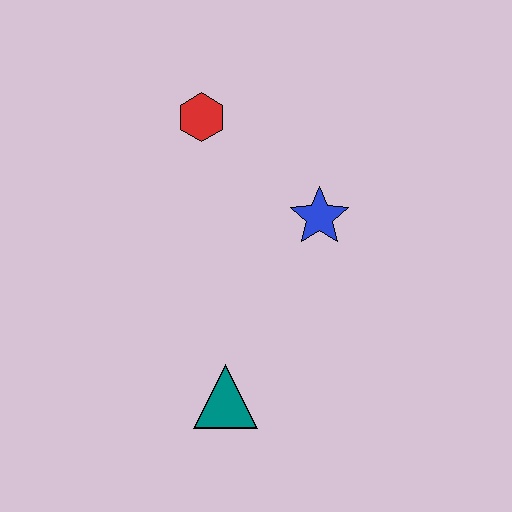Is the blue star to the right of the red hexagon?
Yes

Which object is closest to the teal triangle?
The blue star is closest to the teal triangle.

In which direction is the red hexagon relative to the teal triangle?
The red hexagon is above the teal triangle.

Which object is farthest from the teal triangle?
The red hexagon is farthest from the teal triangle.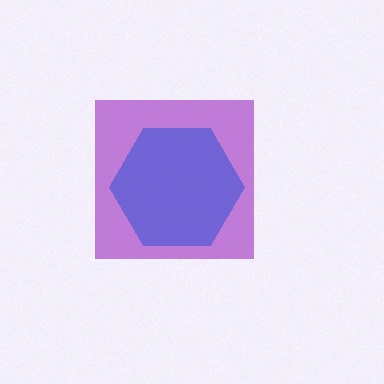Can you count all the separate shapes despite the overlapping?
Yes, there are 2 separate shapes.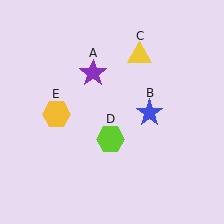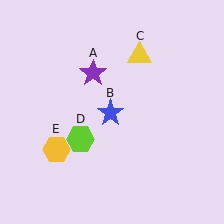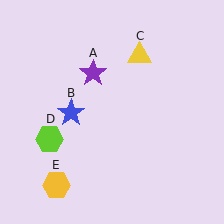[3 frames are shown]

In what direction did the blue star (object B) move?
The blue star (object B) moved left.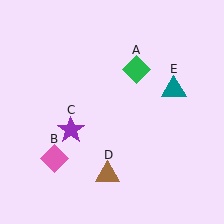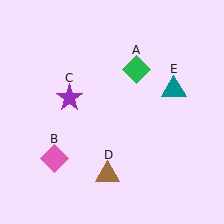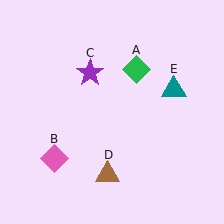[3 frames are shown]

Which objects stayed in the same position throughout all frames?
Green diamond (object A) and pink diamond (object B) and brown triangle (object D) and teal triangle (object E) remained stationary.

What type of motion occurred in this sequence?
The purple star (object C) rotated clockwise around the center of the scene.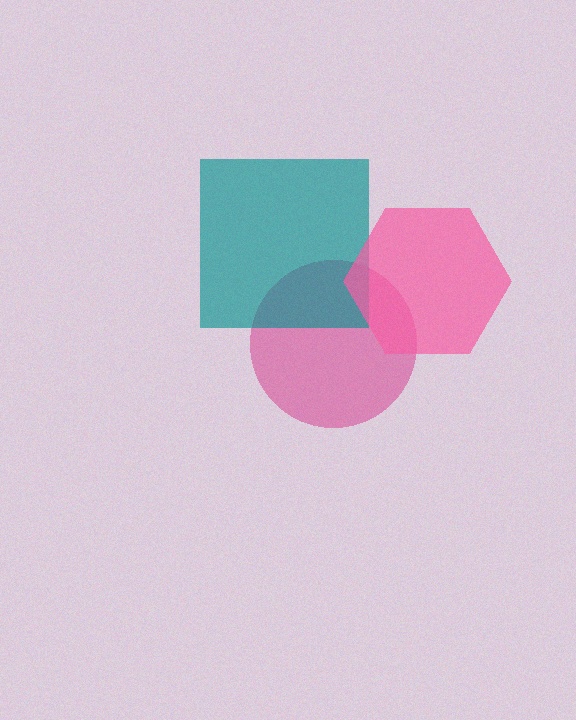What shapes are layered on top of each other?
The layered shapes are: a magenta circle, a teal square, a pink hexagon.